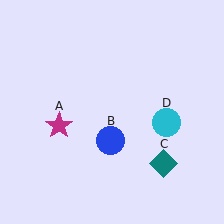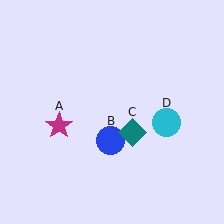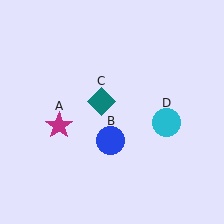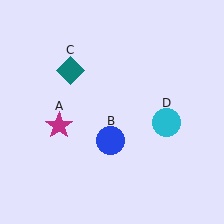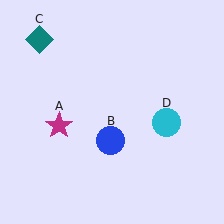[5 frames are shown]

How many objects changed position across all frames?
1 object changed position: teal diamond (object C).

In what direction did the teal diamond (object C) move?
The teal diamond (object C) moved up and to the left.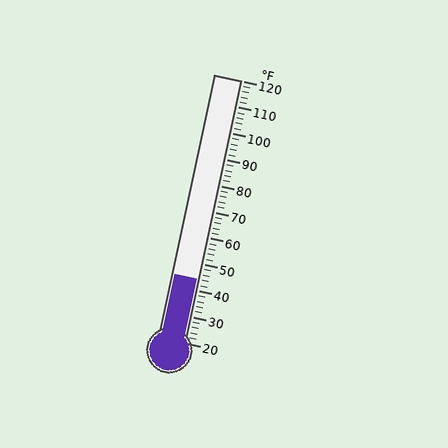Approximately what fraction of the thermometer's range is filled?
The thermometer is filled to approximately 25% of its range.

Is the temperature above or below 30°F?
The temperature is above 30°F.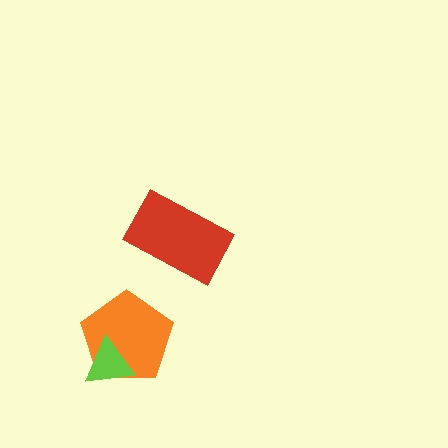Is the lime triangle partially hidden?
No, no other shape covers it.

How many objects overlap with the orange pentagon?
1 object overlaps with the orange pentagon.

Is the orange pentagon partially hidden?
Yes, it is partially covered by another shape.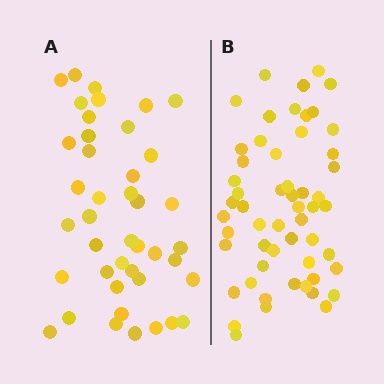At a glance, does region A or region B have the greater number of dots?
Region B (the right region) has more dots.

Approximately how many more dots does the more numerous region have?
Region B has approximately 15 more dots than region A.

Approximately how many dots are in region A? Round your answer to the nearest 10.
About 40 dots. (The exact count is 42, which rounds to 40.)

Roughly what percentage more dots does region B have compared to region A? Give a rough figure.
About 30% more.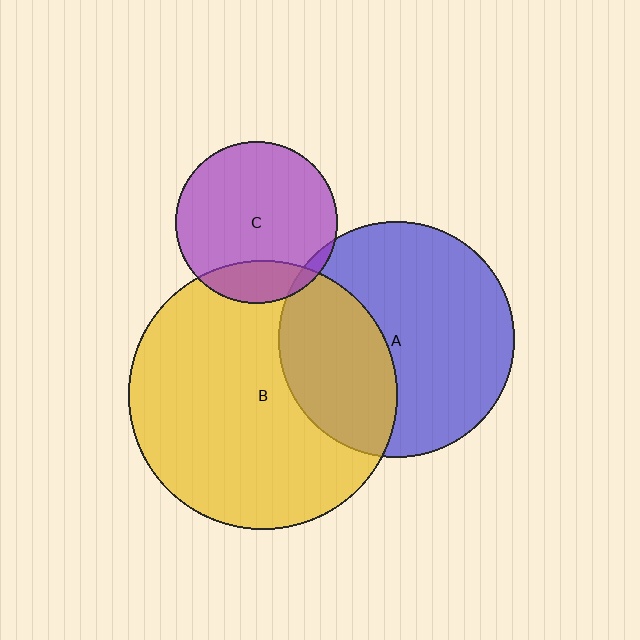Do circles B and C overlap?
Yes.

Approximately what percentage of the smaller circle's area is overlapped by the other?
Approximately 15%.